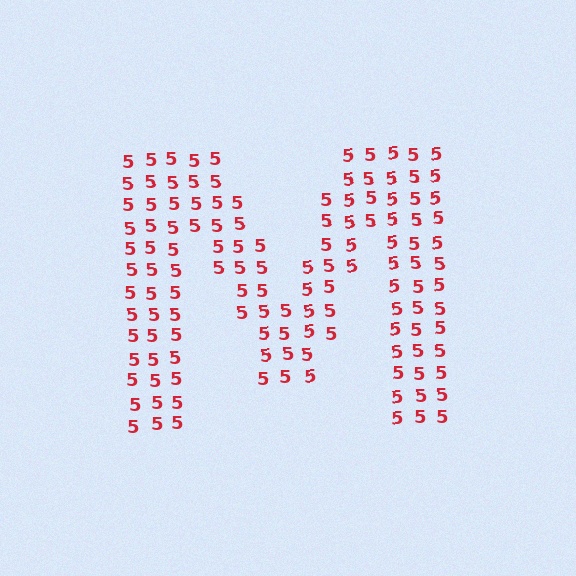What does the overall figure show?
The overall figure shows the letter M.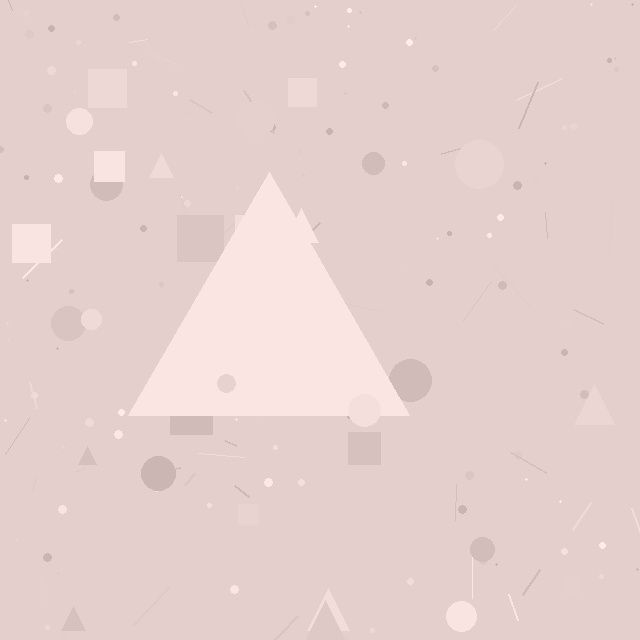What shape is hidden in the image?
A triangle is hidden in the image.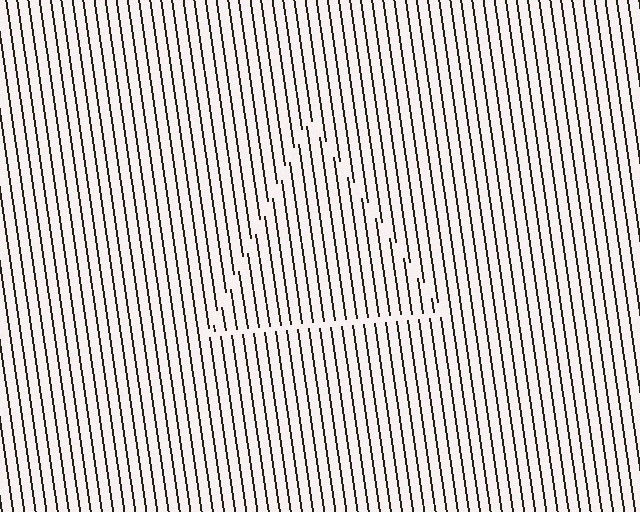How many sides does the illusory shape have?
3 sides — the line-ends trace a triangle.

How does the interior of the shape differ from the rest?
The interior of the shape contains the same grating, shifted by half a period — the contour is defined by the phase discontinuity where line-ends from the inner and outer gratings abut.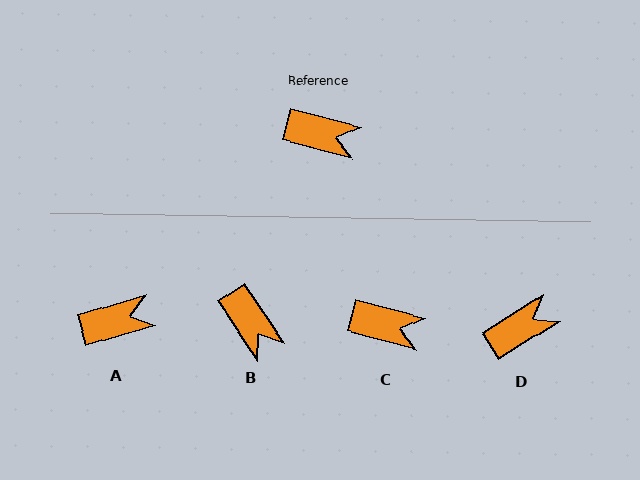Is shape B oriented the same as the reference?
No, it is off by about 42 degrees.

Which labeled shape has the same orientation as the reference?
C.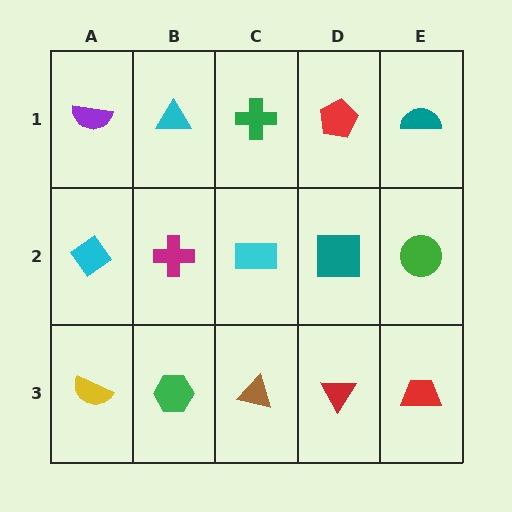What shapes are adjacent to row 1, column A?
A cyan diamond (row 2, column A), a cyan triangle (row 1, column B).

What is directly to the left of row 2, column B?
A cyan diamond.